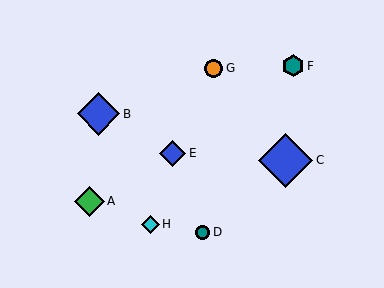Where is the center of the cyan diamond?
The center of the cyan diamond is at (150, 224).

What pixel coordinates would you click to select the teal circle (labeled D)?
Click at (202, 232) to select the teal circle D.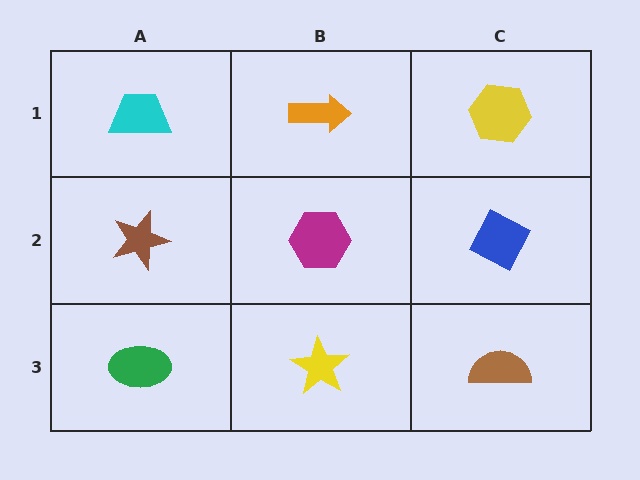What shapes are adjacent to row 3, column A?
A brown star (row 2, column A), a yellow star (row 3, column B).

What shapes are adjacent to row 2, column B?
An orange arrow (row 1, column B), a yellow star (row 3, column B), a brown star (row 2, column A), a blue diamond (row 2, column C).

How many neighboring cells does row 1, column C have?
2.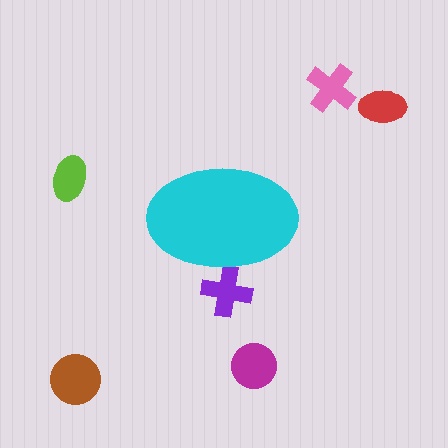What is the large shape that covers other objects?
A cyan ellipse.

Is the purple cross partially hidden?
Yes, the purple cross is partially hidden behind the cyan ellipse.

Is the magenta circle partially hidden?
No, the magenta circle is fully visible.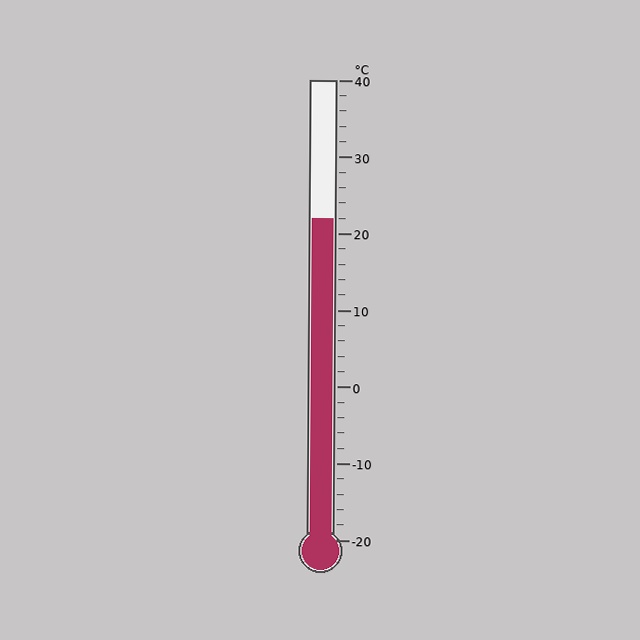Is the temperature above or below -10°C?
The temperature is above -10°C.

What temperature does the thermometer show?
The thermometer shows approximately 22°C.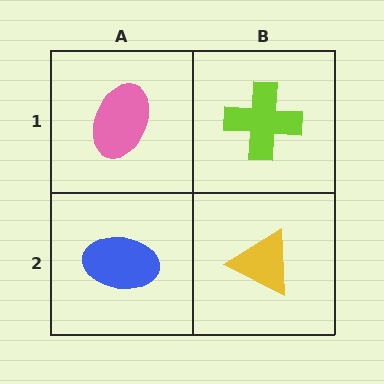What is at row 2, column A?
A blue ellipse.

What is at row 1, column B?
A lime cross.